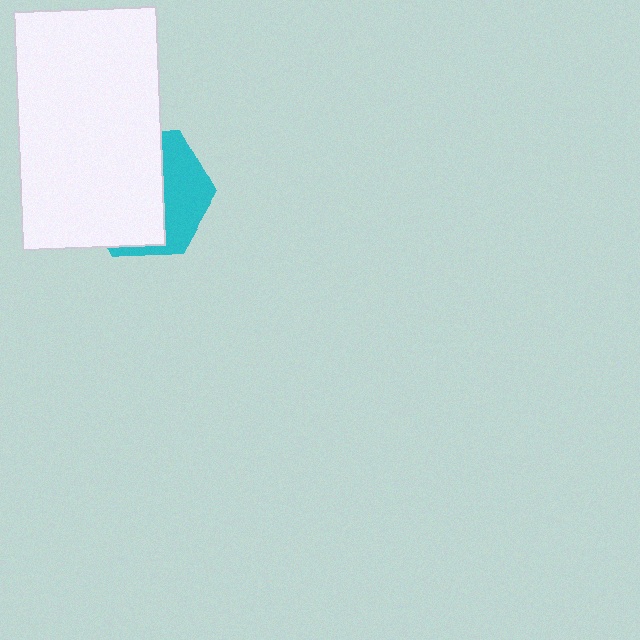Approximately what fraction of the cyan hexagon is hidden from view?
Roughly 63% of the cyan hexagon is hidden behind the white rectangle.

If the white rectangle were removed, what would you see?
You would see the complete cyan hexagon.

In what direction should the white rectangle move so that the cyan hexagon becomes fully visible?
The white rectangle should move left. That is the shortest direction to clear the overlap and leave the cyan hexagon fully visible.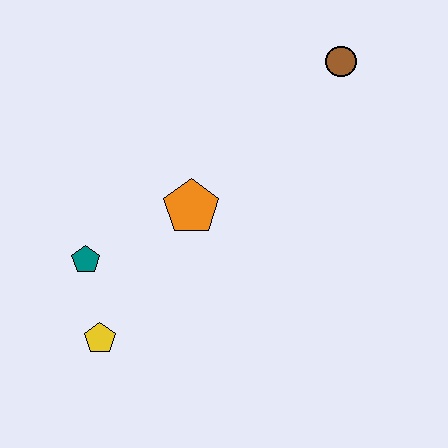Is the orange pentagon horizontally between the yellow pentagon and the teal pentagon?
No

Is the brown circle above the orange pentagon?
Yes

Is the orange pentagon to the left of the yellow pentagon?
No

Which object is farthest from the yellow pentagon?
The brown circle is farthest from the yellow pentagon.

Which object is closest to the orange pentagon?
The teal pentagon is closest to the orange pentagon.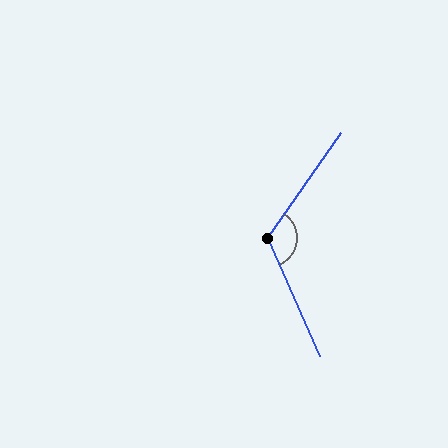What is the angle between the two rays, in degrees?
Approximately 122 degrees.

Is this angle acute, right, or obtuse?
It is obtuse.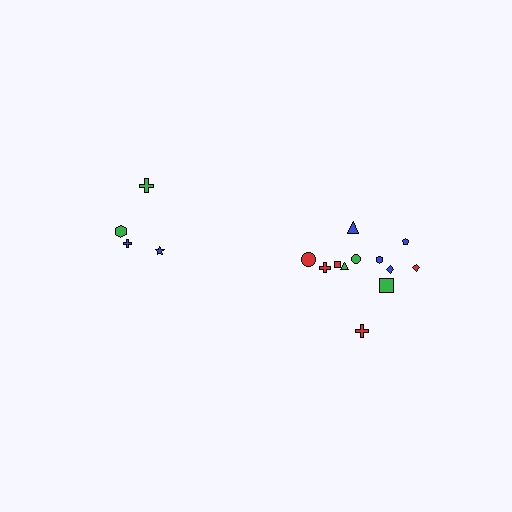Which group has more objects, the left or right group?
The right group.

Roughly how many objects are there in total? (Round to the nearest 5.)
Roughly 15 objects in total.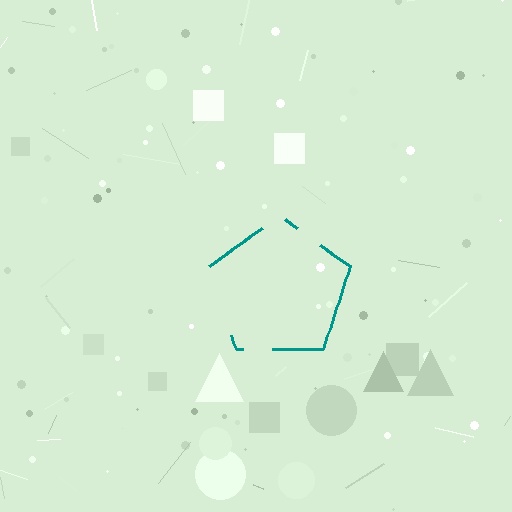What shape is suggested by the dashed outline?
The dashed outline suggests a pentagon.